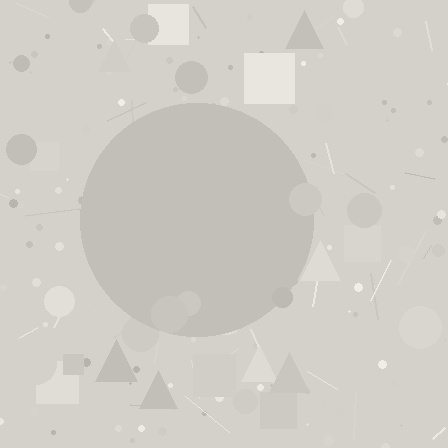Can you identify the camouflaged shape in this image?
The camouflaged shape is a circle.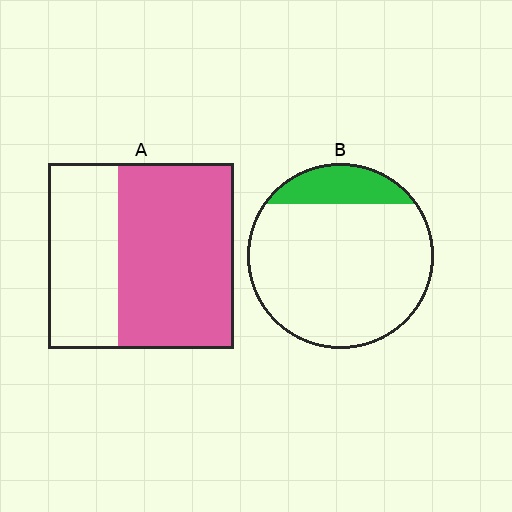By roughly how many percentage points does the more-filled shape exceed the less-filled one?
By roughly 45 percentage points (A over B).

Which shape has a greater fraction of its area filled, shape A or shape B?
Shape A.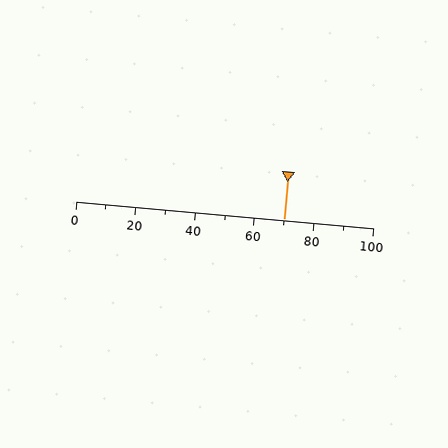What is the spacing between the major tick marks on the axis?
The major ticks are spaced 20 apart.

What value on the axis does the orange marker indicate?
The marker indicates approximately 70.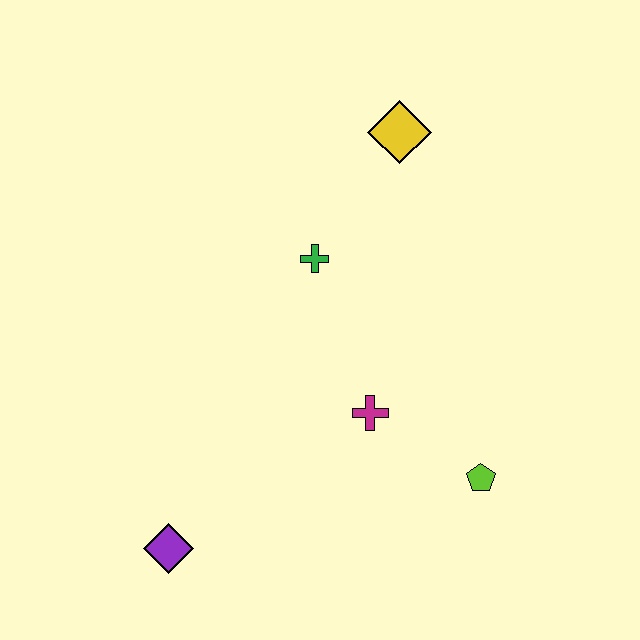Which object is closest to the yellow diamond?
The green cross is closest to the yellow diamond.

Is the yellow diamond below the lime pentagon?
No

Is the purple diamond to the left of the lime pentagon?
Yes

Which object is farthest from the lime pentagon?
The yellow diamond is farthest from the lime pentagon.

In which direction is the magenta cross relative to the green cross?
The magenta cross is below the green cross.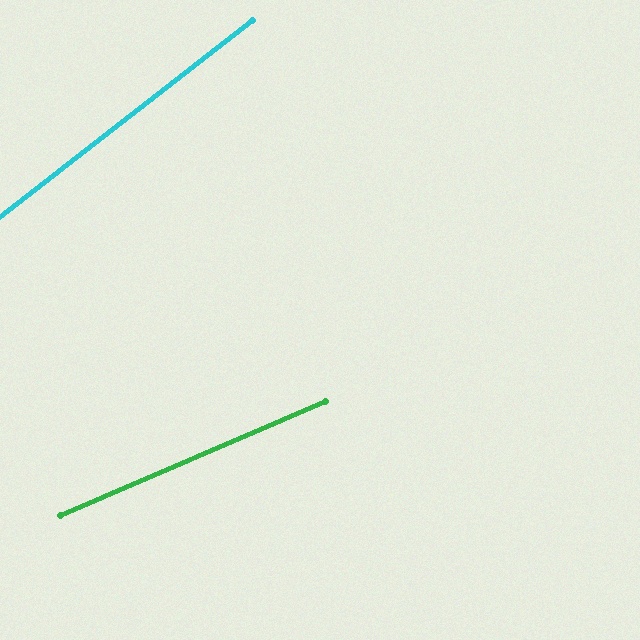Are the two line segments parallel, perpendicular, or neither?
Neither parallel nor perpendicular — they differ by about 15°.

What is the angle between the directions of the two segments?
Approximately 15 degrees.